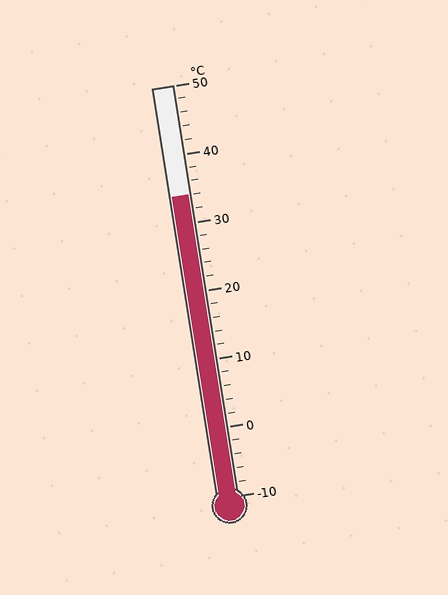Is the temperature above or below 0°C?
The temperature is above 0°C.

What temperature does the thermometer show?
The thermometer shows approximately 34°C.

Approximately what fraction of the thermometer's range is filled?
The thermometer is filled to approximately 75% of its range.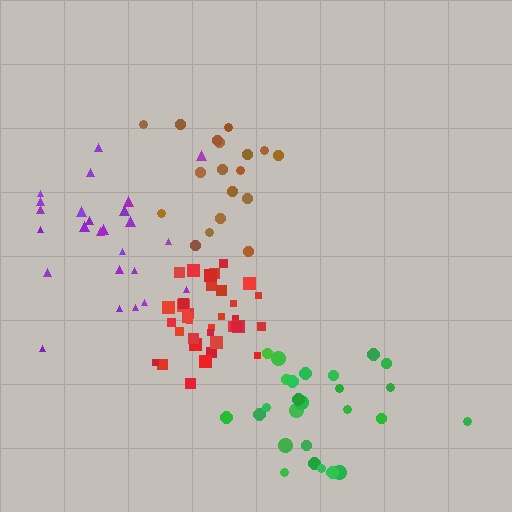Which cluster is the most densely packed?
Red.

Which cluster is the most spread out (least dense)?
Purple.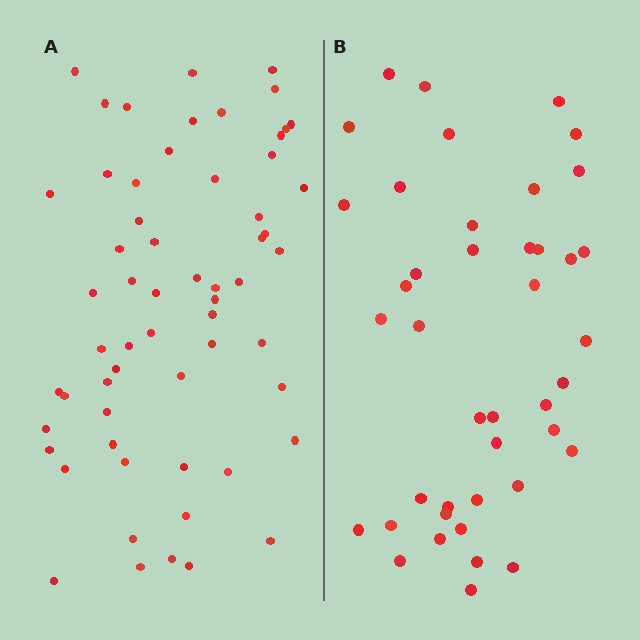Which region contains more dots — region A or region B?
Region A (the left region) has more dots.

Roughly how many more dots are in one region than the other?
Region A has approximately 20 more dots than region B.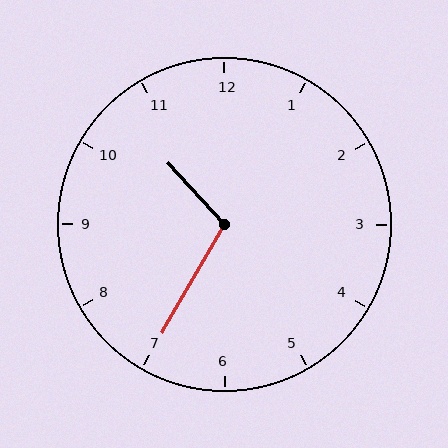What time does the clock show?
10:35.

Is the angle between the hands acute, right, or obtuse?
It is obtuse.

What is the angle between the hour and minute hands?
Approximately 108 degrees.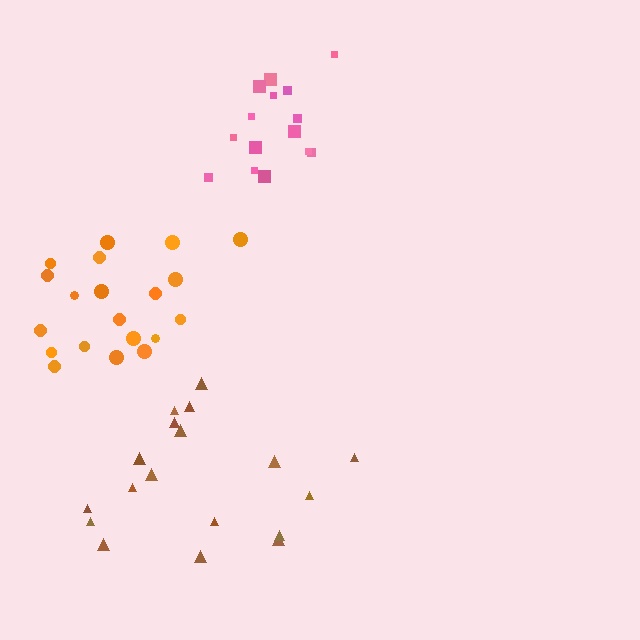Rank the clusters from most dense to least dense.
orange, pink, brown.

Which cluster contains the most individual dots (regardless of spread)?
Orange (20).